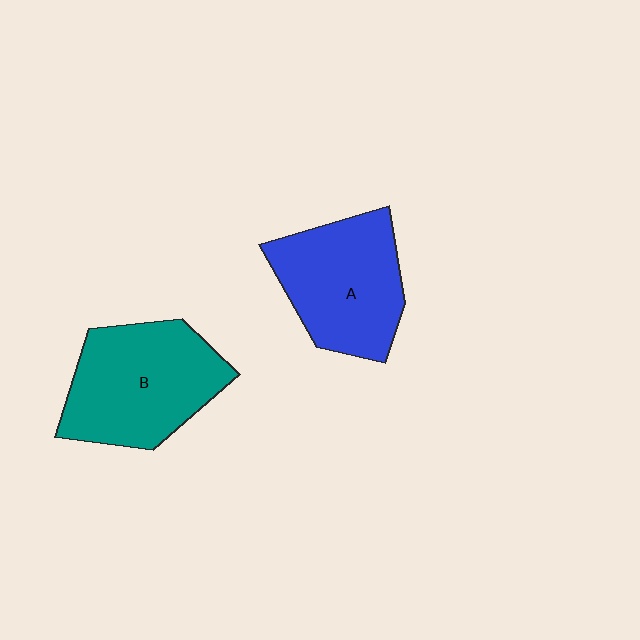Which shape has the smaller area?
Shape A (blue).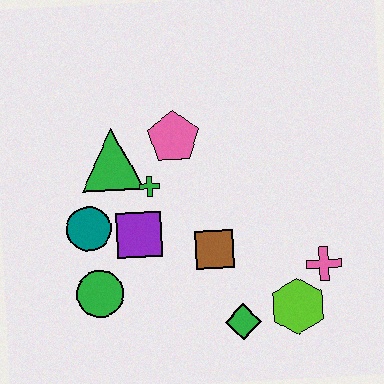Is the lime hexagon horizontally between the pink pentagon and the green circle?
No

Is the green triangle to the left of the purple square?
Yes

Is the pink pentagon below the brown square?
No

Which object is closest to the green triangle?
The green cross is closest to the green triangle.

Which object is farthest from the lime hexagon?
The green triangle is farthest from the lime hexagon.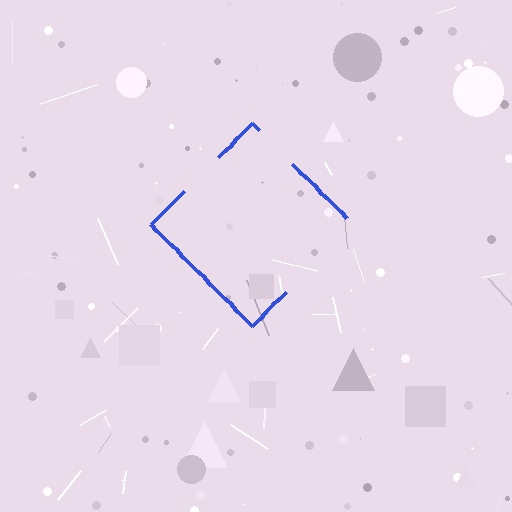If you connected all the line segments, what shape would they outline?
They would outline a diamond.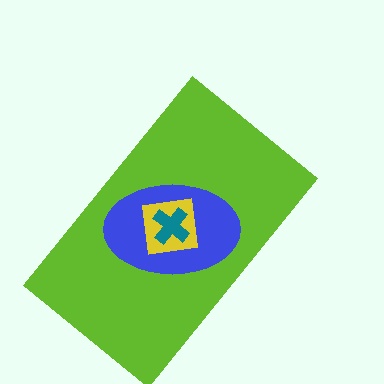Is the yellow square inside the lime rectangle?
Yes.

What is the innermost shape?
The teal cross.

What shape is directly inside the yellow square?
The teal cross.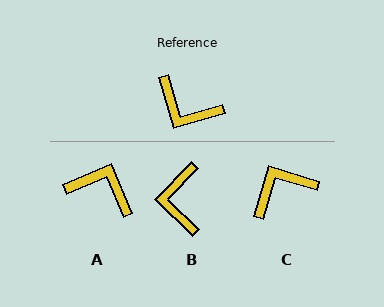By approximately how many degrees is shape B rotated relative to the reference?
Approximately 60 degrees clockwise.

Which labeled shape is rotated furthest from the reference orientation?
A, about 173 degrees away.